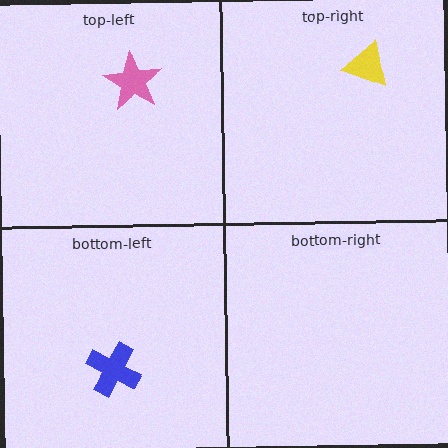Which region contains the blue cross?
The bottom-left region.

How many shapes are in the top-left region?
1.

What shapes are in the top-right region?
The yellow triangle.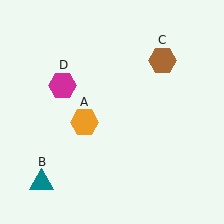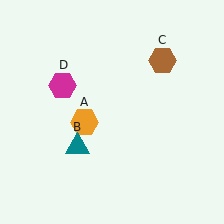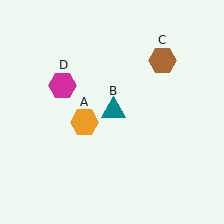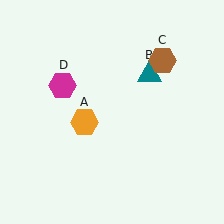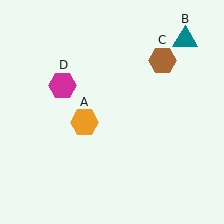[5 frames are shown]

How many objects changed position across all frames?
1 object changed position: teal triangle (object B).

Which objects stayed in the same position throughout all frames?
Orange hexagon (object A) and brown hexagon (object C) and magenta hexagon (object D) remained stationary.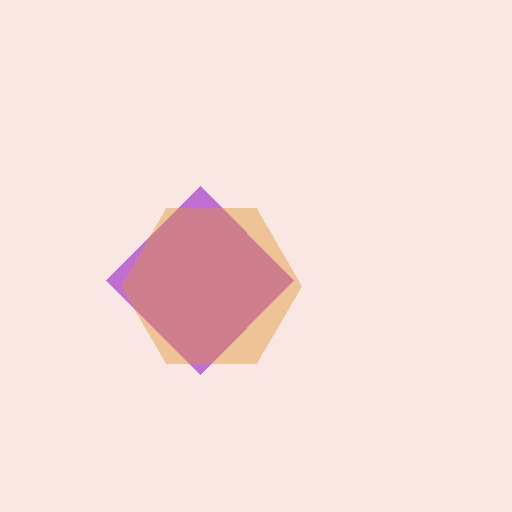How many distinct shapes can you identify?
There are 2 distinct shapes: a purple diamond, an orange hexagon.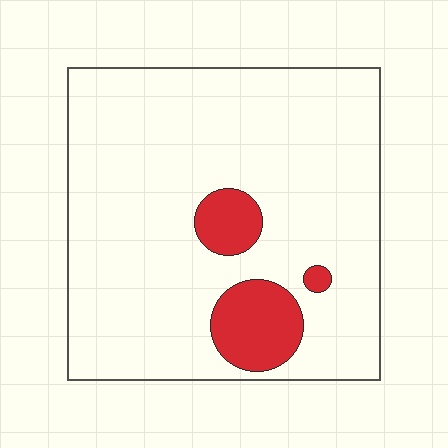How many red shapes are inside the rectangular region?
3.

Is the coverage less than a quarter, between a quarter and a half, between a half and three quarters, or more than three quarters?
Less than a quarter.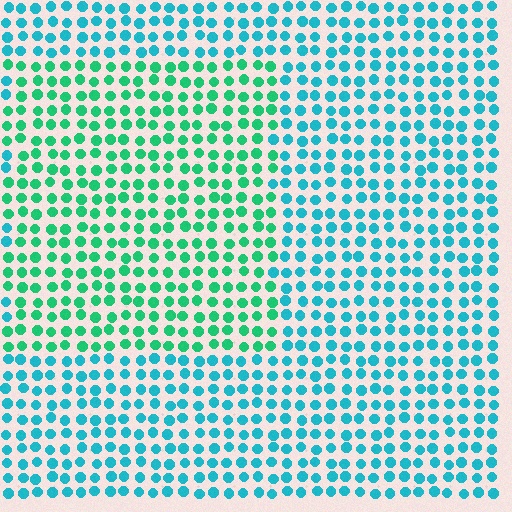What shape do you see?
I see a rectangle.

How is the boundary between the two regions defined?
The boundary is defined purely by a slight shift in hue (about 36 degrees). Spacing, size, and orientation are identical on both sides.